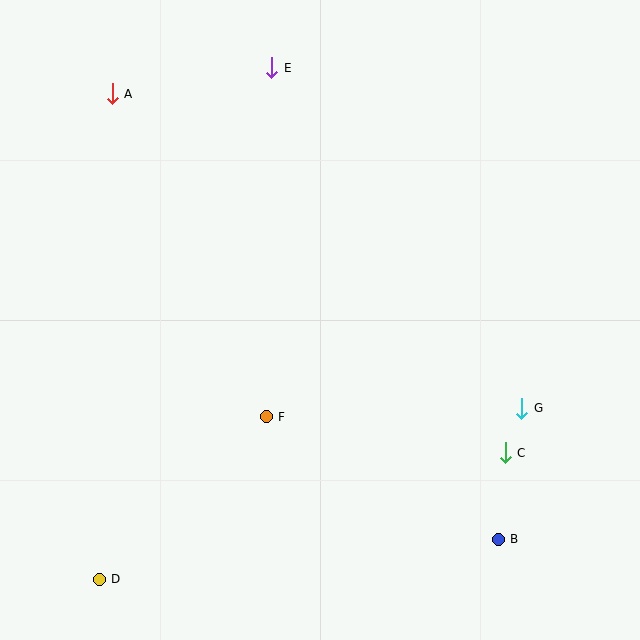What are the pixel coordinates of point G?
Point G is at (522, 408).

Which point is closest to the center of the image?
Point F at (266, 417) is closest to the center.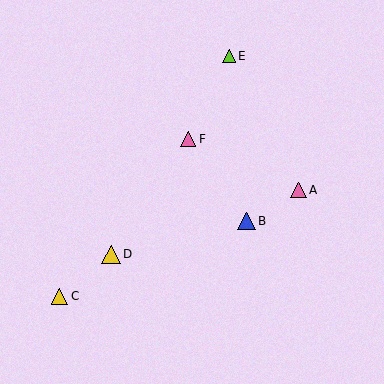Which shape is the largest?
The yellow triangle (labeled D) is the largest.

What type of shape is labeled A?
Shape A is a pink triangle.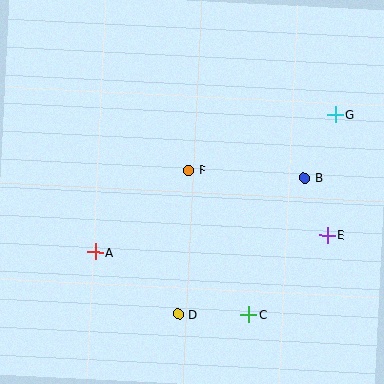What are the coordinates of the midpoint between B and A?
The midpoint between B and A is at (200, 215).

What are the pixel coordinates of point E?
Point E is at (327, 235).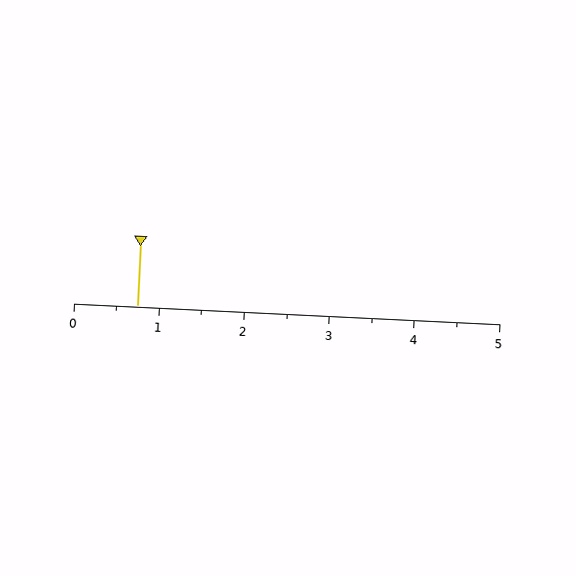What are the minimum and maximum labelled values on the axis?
The axis runs from 0 to 5.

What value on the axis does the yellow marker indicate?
The marker indicates approximately 0.8.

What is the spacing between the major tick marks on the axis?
The major ticks are spaced 1 apart.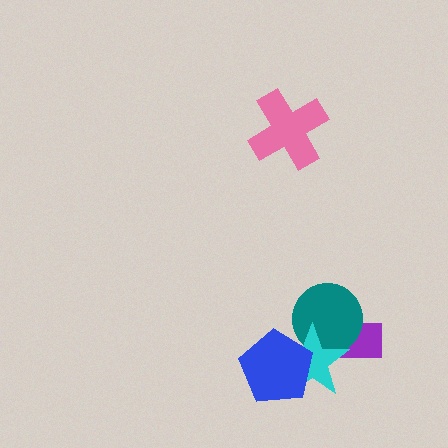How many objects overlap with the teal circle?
2 objects overlap with the teal circle.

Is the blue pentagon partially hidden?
No, no other shape covers it.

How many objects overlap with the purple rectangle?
2 objects overlap with the purple rectangle.